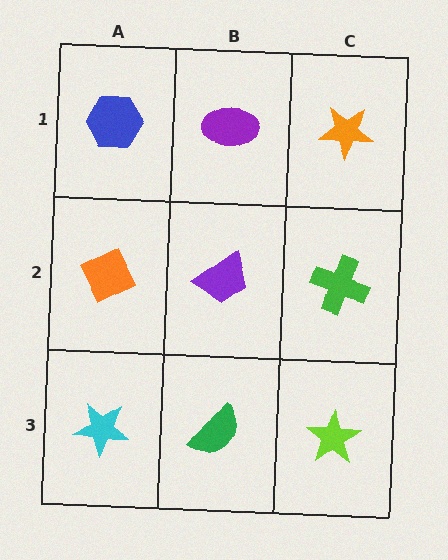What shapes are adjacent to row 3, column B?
A purple trapezoid (row 2, column B), a cyan star (row 3, column A), a lime star (row 3, column C).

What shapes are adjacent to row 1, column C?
A green cross (row 2, column C), a purple ellipse (row 1, column B).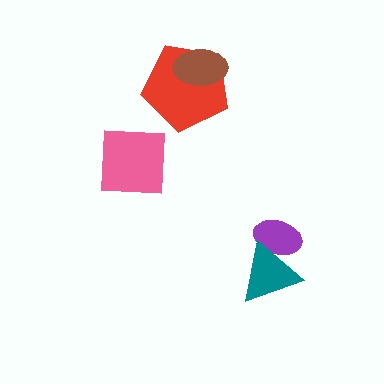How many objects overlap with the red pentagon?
1 object overlaps with the red pentagon.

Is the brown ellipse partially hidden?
No, no other shape covers it.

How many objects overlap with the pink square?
0 objects overlap with the pink square.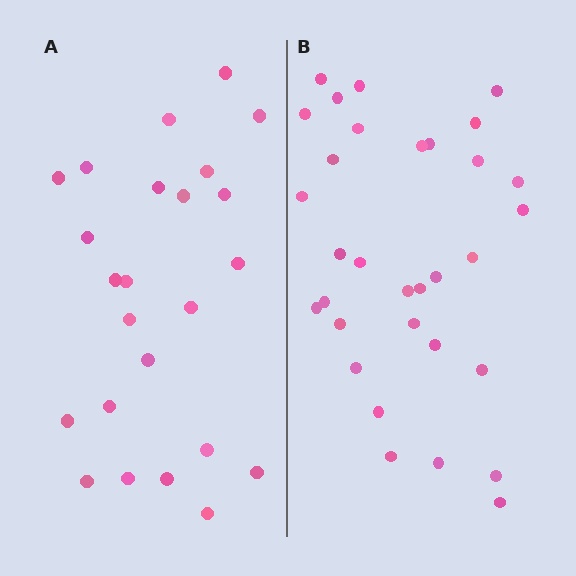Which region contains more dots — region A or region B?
Region B (the right region) has more dots.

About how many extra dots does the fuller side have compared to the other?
Region B has roughly 8 or so more dots than region A.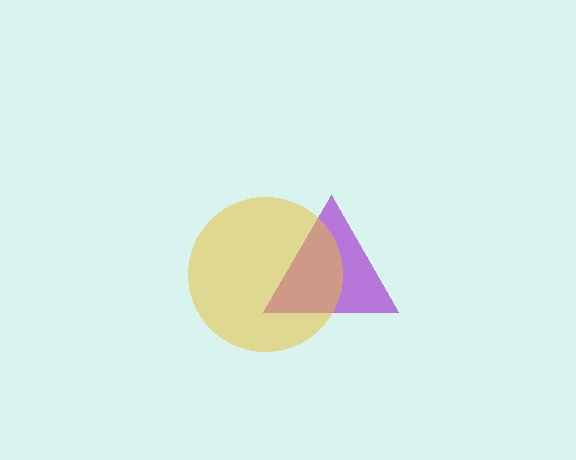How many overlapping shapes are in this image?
There are 2 overlapping shapes in the image.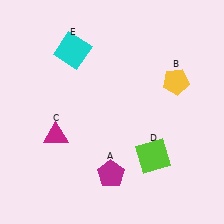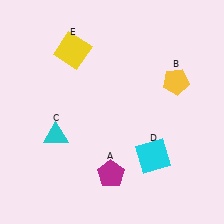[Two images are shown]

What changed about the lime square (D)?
In Image 1, D is lime. In Image 2, it changed to cyan.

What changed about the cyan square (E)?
In Image 1, E is cyan. In Image 2, it changed to yellow.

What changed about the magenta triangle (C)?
In Image 1, C is magenta. In Image 2, it changed to cyan.